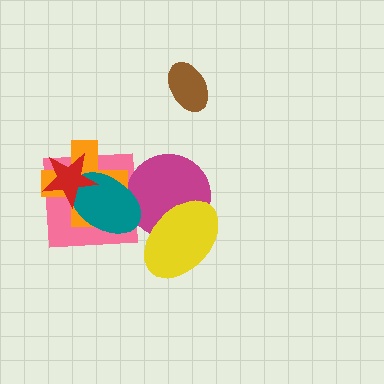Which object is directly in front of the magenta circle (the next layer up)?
The yellow ellipse is directly in front of the magenta circle.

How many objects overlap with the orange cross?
3 objects overlap with the orange cross.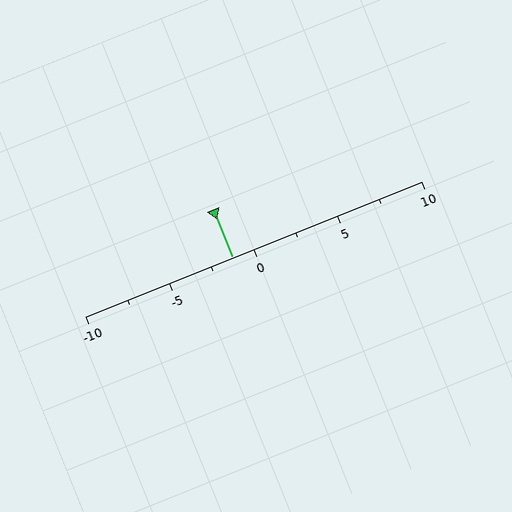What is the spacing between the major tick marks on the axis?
The major ticks are spaced 5 apart.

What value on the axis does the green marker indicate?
The marker indicates approximately -1.2.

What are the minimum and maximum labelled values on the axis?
The axis runs from -10 to 10.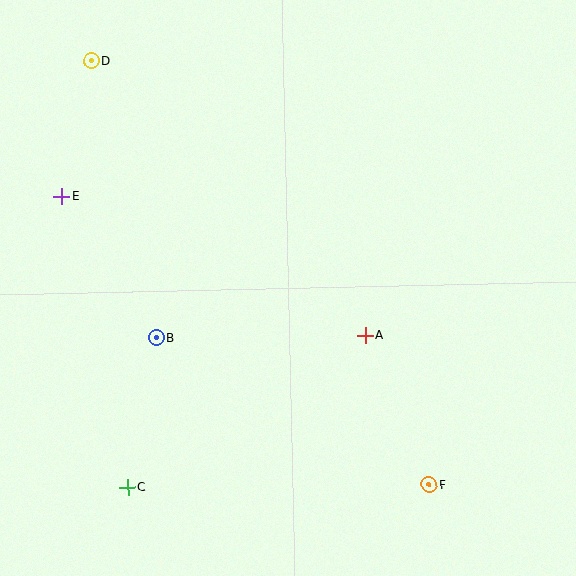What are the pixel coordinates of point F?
Point F is at (429, 485).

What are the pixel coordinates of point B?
Point B is at (156, 338).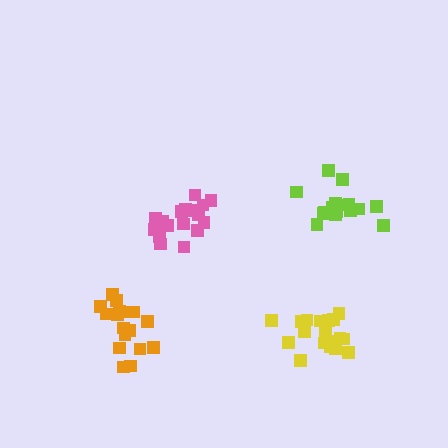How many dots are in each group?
Group 1: 17 dots, Group 2: 17 dots, Group 3: 17 dots, Group 4: 19 dots (70 total).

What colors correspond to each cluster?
The clusters are colored: lime, orange, pink, yellow.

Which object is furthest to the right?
The lime cluster is rightmost.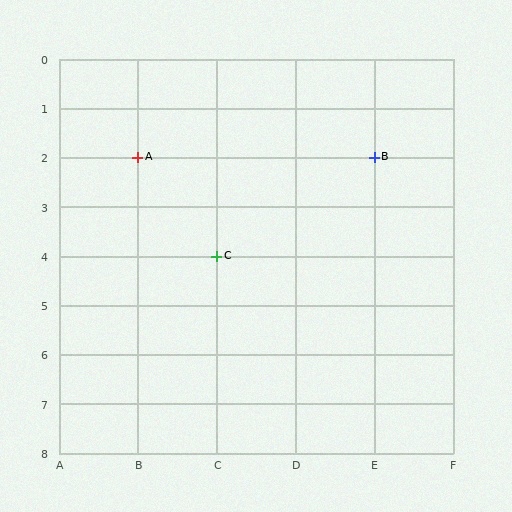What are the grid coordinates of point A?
Point A is at grid coordinates (B, 2).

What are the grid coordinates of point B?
Point B is at grid coordinates (E, 2).